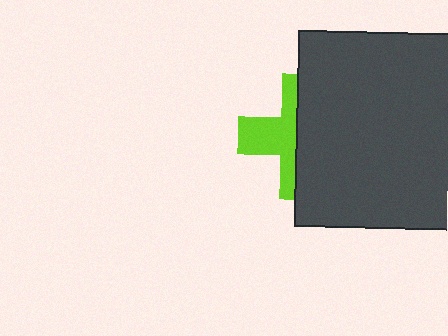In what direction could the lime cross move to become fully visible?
The lime cross could move left. That would shift it out from behind the dark gray square entirely.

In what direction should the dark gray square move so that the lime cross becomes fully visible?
The dark gray square should move right. That is the shortest direction to clear the overlap and leave the lime cross fully visible.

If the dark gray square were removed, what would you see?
You would see the complete lime cross.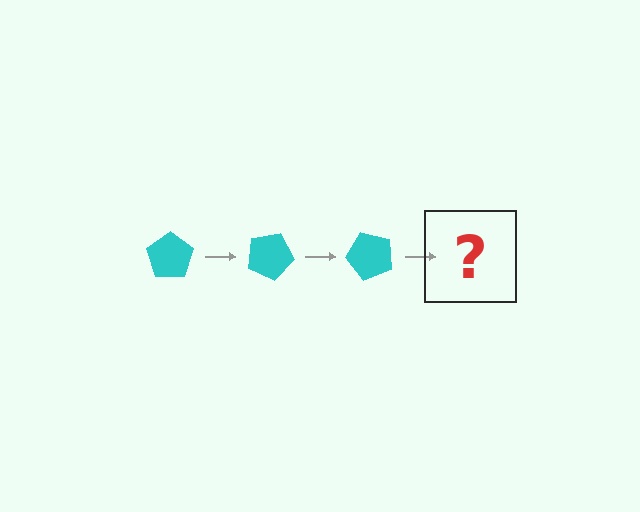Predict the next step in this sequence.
The next step is a cyan pentagon rotated 75 degrees.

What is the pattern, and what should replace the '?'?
The pattern is that the pentagon rotates 25 degrees each step. The '?' should be a cyan pentagon rotated 75 degrees.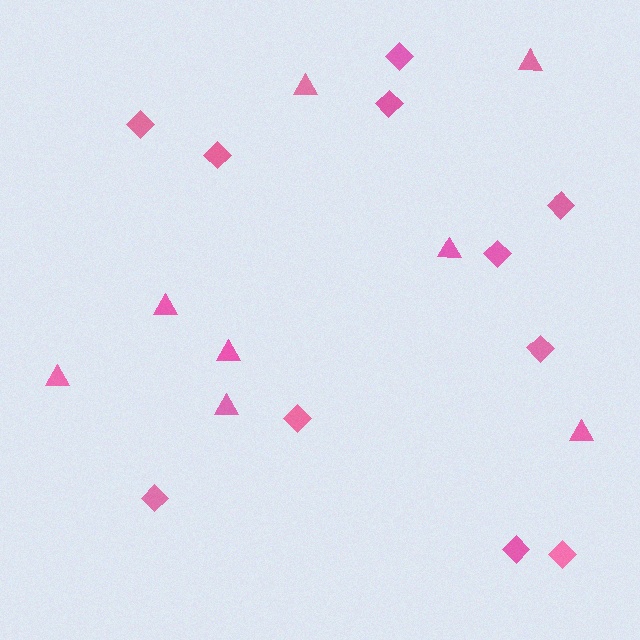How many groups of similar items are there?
There are 2 groups: one group of triangles (8) and one group of diamonds (11).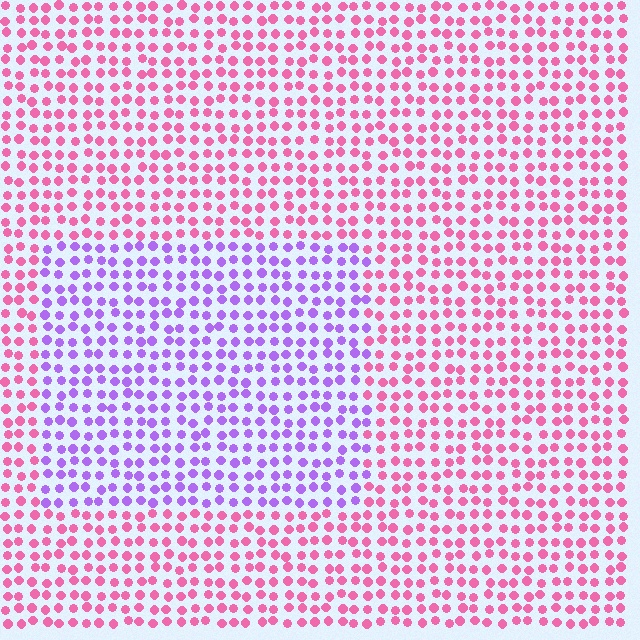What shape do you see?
I see a rectangle.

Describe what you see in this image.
The image is filled with small pink elements in a uniform arrangement. A rectangle-shaped region is visible where the elements are tinted to a slightly different hue, forming a subtle color boundary.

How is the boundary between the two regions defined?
The boundary is defined purely by a slight shift in hue (about 59 degrees). Spacing, size, and orientation are identical on both sides.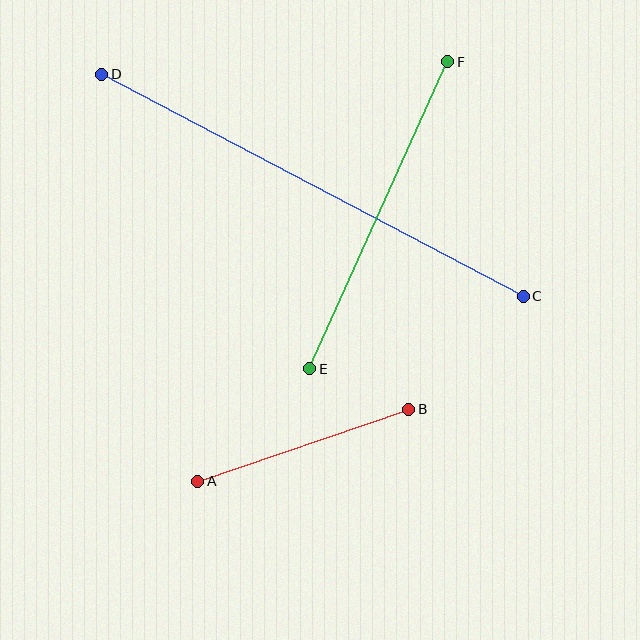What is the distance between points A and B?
The distance is approximately 223 pixels.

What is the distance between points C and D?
The distance is approximately 477 pixels.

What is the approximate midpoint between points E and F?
The midpoint is at approximately (379, 215) pixels.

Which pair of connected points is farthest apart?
Points C and D are farthest apart.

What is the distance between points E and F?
The distance is approximately 336 pixels.